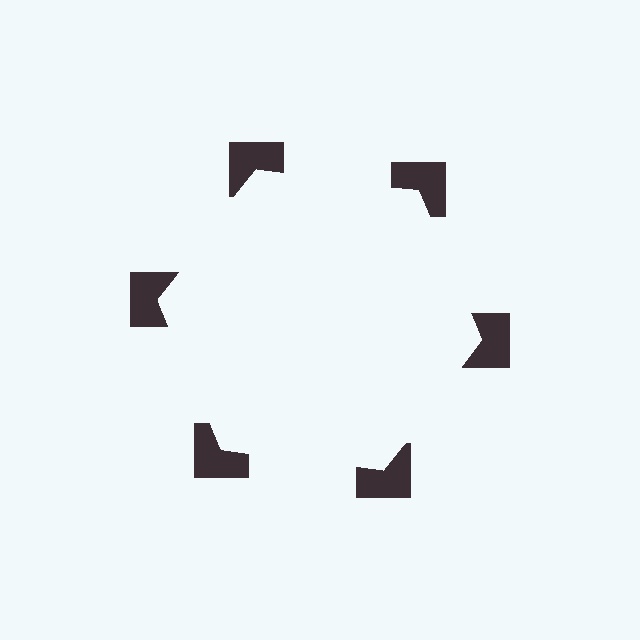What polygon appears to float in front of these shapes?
An illusory hexagon — its edges are inferred from the aligned wedge cuts in the notched squares, not physically drawn.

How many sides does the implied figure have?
6 sides.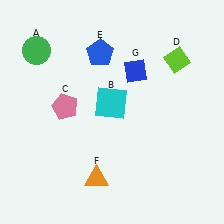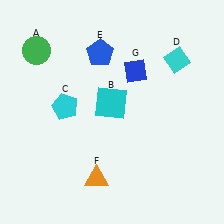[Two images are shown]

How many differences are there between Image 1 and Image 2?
There are 2 differences between the two images.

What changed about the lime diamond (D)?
In Image 1, D is lime. In Image 2, it changed to cyan.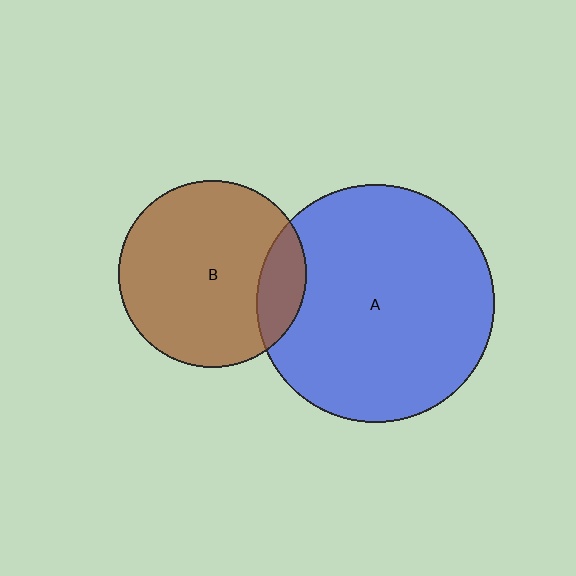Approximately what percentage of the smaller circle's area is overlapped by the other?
Approximately 15%.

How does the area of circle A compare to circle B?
Approximately 1.6 times.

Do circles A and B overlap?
Yes.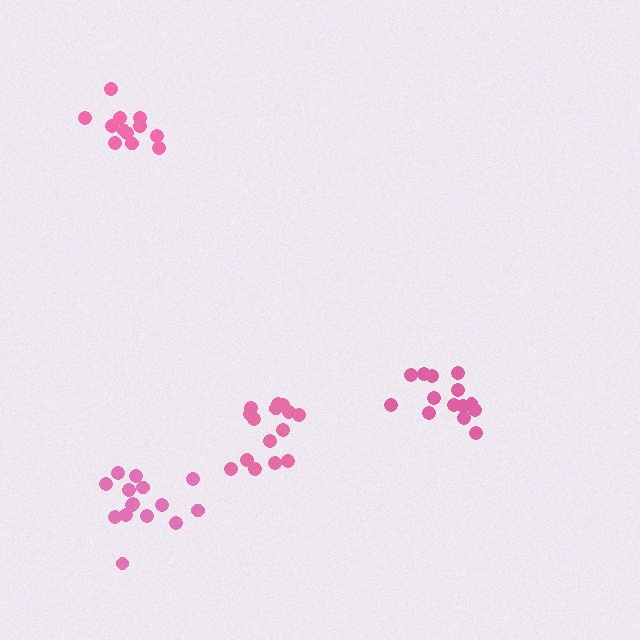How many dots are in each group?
Group 1: 15 dots, Group 2: 15 dots, Group 3: 12 dots, Group 4: 14 dots (56 total).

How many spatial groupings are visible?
There are 4 spatial groupings.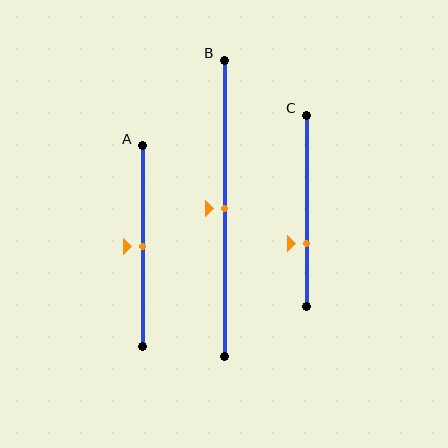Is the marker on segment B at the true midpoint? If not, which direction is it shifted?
Yes, the marker on segment B is at the true midpoint.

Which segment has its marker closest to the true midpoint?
Segment A has its marker closest to the true midpoint.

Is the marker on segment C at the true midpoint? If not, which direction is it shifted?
No, the marker on segment C is shifted downward by about 17% of the segment length.